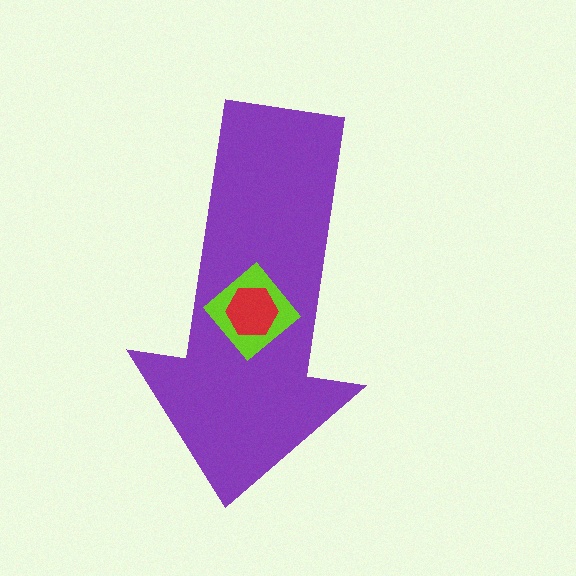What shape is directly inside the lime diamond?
The red hexagon.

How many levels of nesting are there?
3.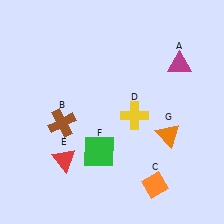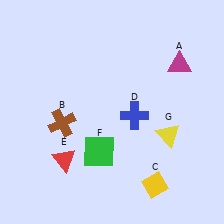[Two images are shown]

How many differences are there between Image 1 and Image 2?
There are 3 differences between the two images.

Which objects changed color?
C changed from orange to yellow. D changed from yellow to blue. G changed from orange to yellow.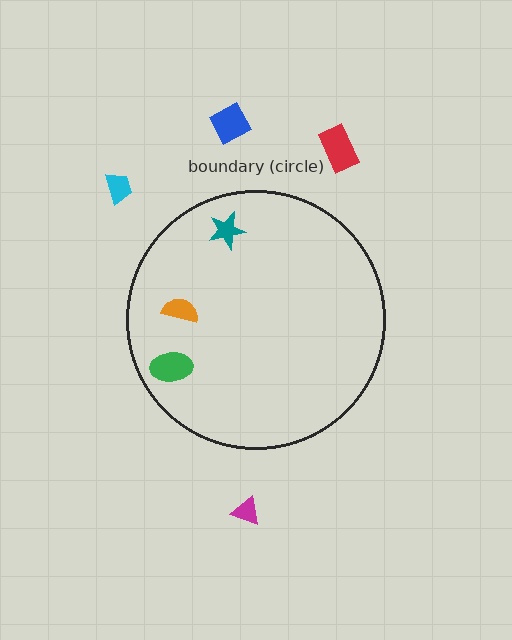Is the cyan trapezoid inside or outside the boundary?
Outside.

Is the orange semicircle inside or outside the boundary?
Inside.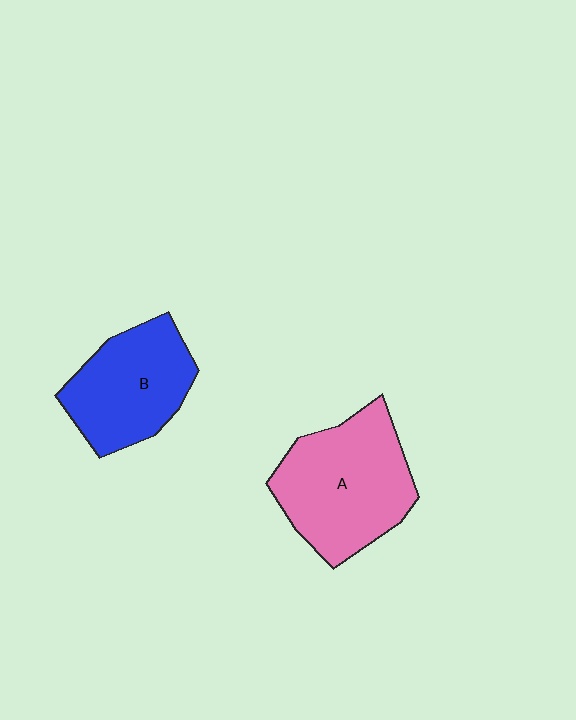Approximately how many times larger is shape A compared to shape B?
Approximately 1.3 times.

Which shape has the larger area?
Shape A (pink).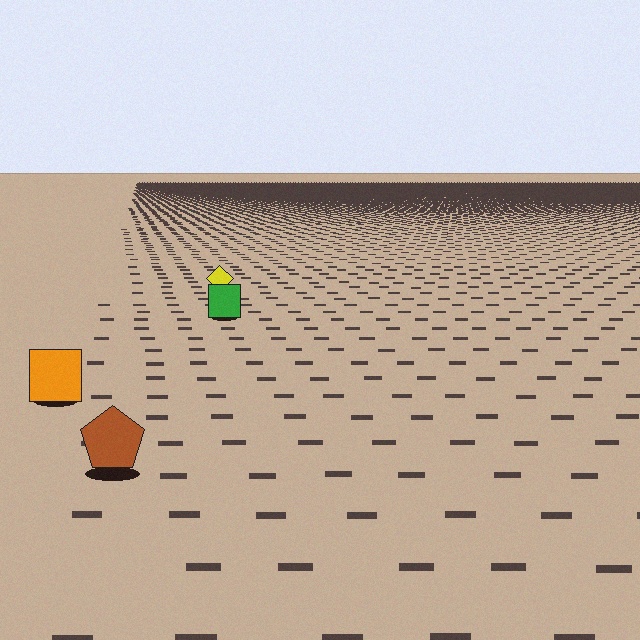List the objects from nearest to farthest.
From nearest to farthest: the brown pentagon, the orange square, the green square, the yellow diamond.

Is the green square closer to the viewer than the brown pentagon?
No. The brown pentagon is closer — you can tell from the texture gradient: the ground texture is coarser near it.